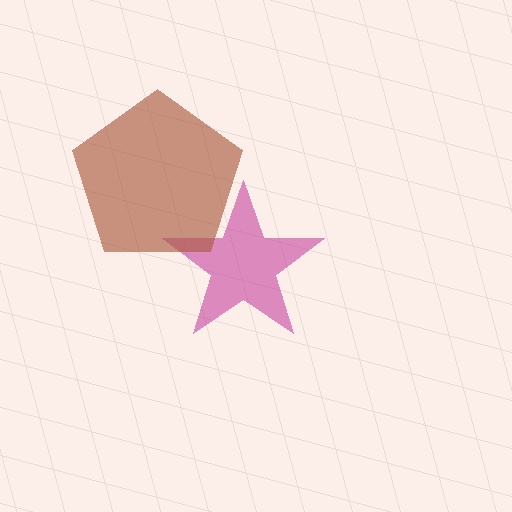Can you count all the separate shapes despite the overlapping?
Yes, there are 2 separate shapes.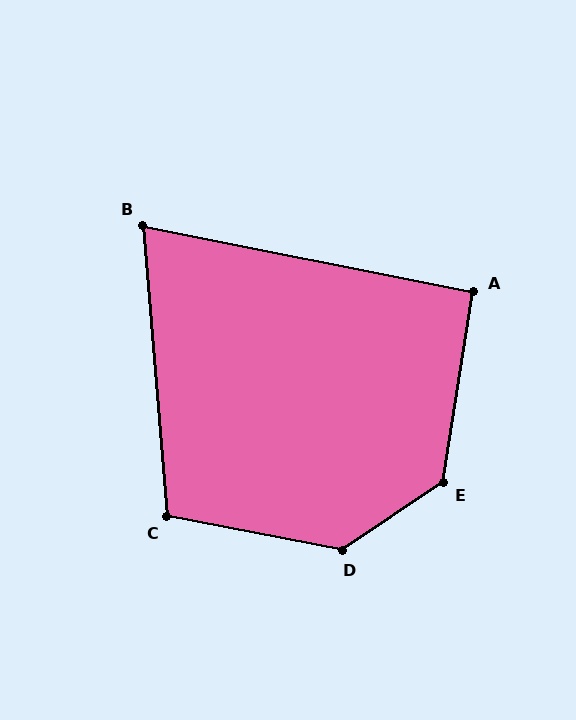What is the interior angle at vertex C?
Approximately 106 degrees (obtuse).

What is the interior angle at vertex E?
Approximately 133 degrees (obtuse).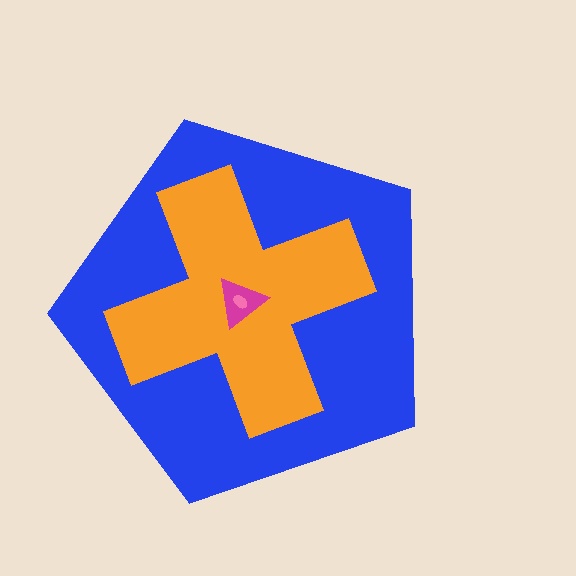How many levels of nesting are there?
4.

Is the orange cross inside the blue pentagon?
Yes.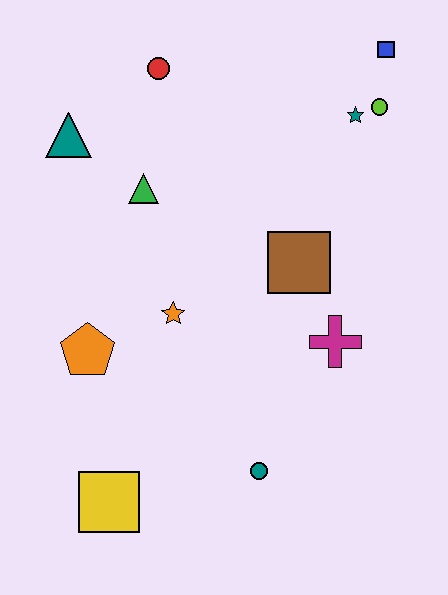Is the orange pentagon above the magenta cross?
No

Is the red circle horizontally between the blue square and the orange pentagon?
Yes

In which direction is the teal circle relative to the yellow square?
The teal circle is to the right of the yellow square.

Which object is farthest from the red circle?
The yellow square is farthest from the red circle.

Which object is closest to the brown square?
The magenta cross is closest to the brown square.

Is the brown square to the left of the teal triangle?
No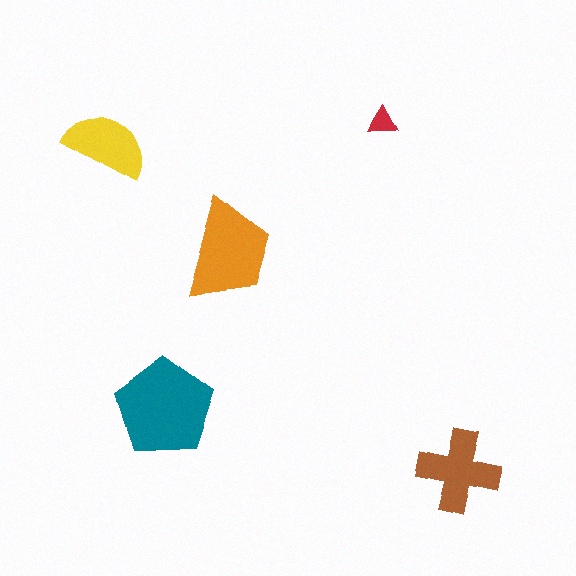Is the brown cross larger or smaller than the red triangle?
Larger.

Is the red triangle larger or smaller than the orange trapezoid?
Smaller.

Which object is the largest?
The teal pentagon.